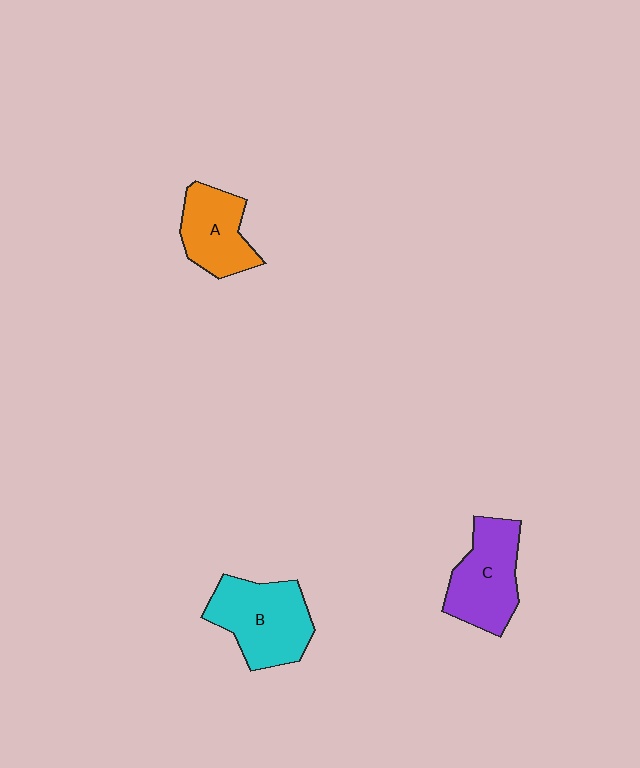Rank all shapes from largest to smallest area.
From largest to smallest: B (cyan), C (purple), A (orange).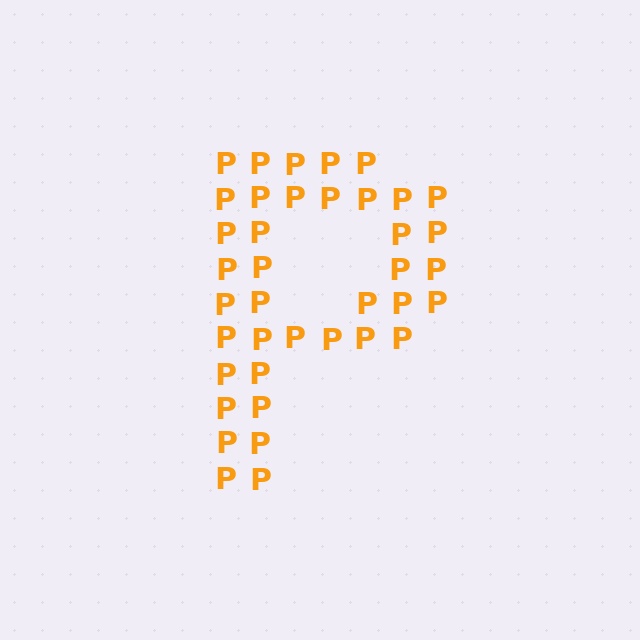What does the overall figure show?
The overall figure shows the letter P.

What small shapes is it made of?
It is made of small letter P's.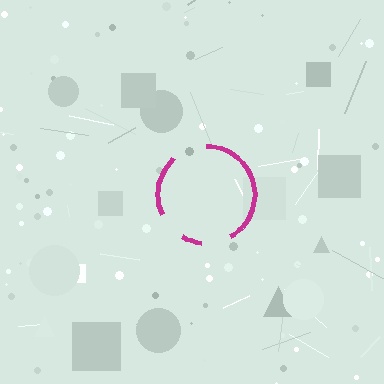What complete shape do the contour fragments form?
The contour fragments form a circle.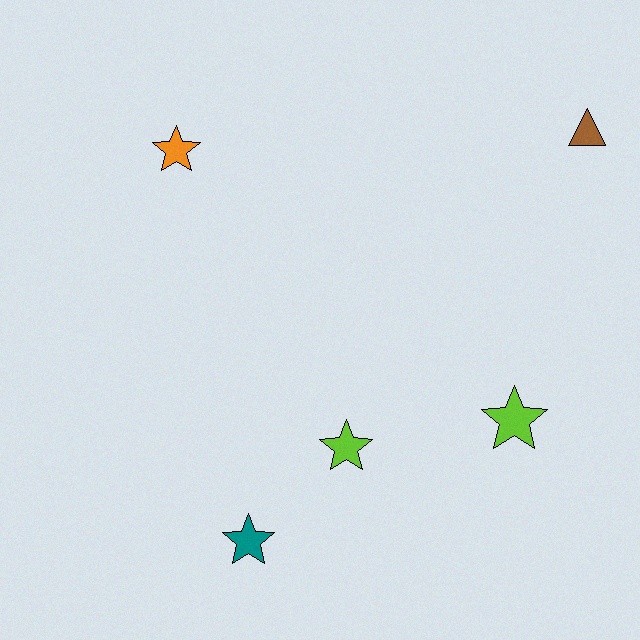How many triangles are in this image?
There is 1 triangle.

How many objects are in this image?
There are 5 objects.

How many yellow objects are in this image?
There are no yellow objects.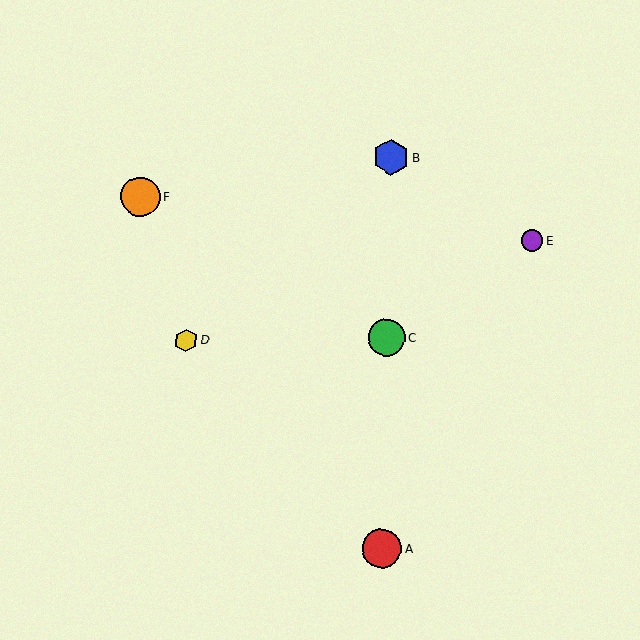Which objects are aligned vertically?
Objects A, B, C are aligned vertically.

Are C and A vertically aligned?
Yes, both are at x≈387.